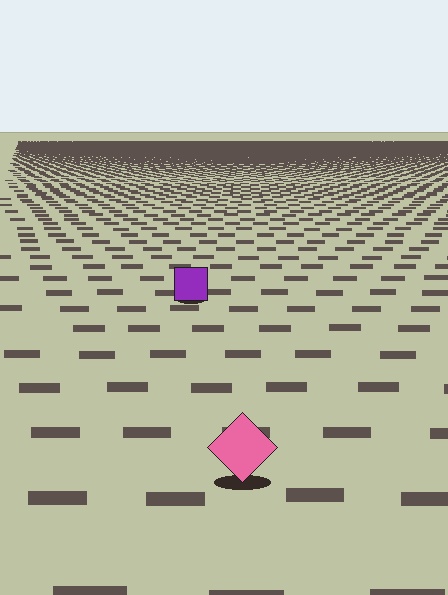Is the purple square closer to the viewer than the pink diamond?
No. The pink diamond is closer — you can tell from the texture gradient: the ground texture is coarser near it.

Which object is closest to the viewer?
The pink diamond is closest. The texture marks near it are larger and more spread out.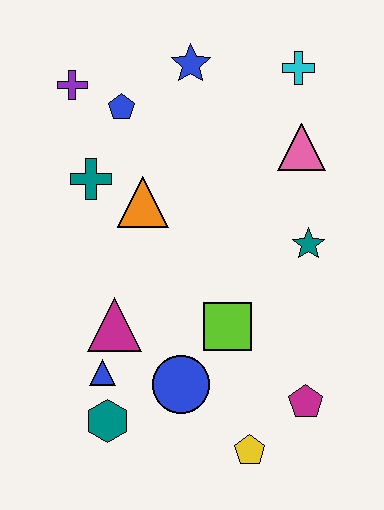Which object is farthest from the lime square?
The purple cross is farthest from the lime square.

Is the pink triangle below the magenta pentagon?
No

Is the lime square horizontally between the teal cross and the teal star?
Yes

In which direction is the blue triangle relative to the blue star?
The blue triangle is below the blue star.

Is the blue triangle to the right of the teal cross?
Yes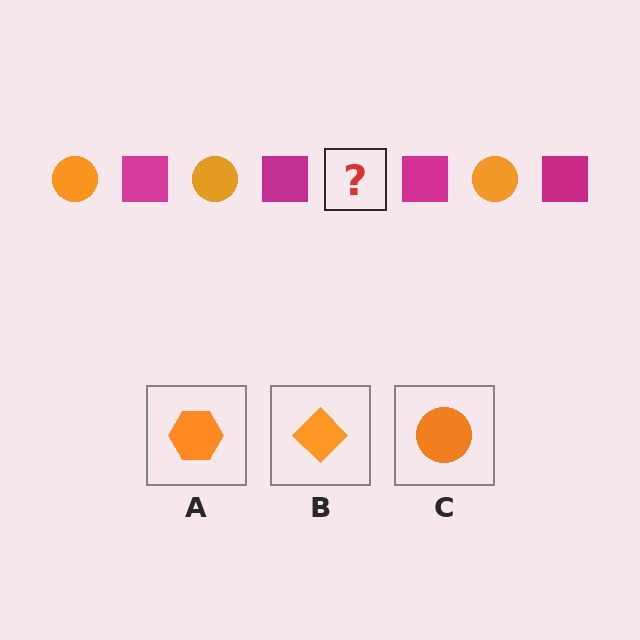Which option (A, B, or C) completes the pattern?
C.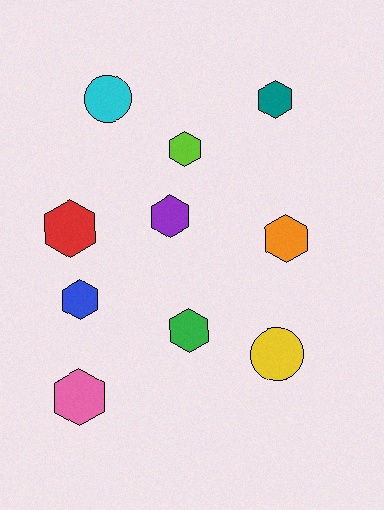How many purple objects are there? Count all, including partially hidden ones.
There is 1 purple object.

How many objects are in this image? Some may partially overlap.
There are 10 objects.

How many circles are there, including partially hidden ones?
There are 2 circles.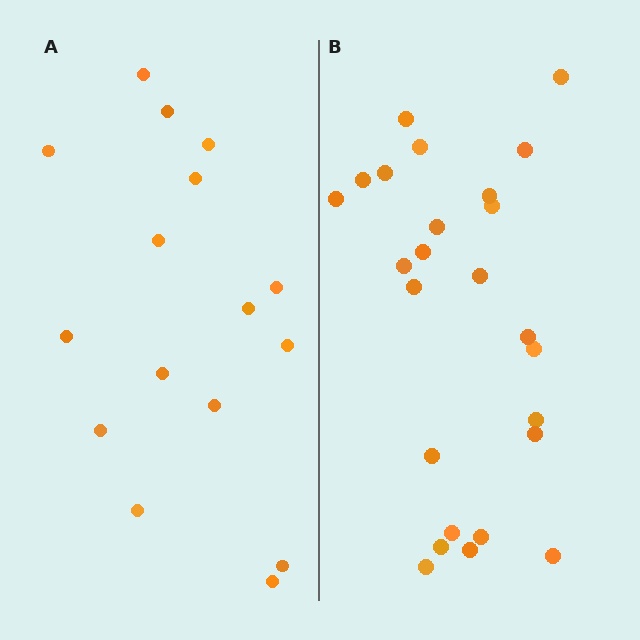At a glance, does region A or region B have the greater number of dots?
Region B (the right region) has more dots.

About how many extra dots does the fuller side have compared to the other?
Region B has roughly 8 or so more dots than region A.